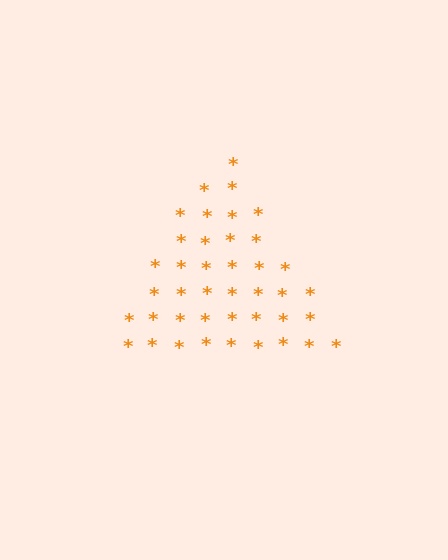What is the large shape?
The large shape is a triangle.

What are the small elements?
The small elements are asterisks.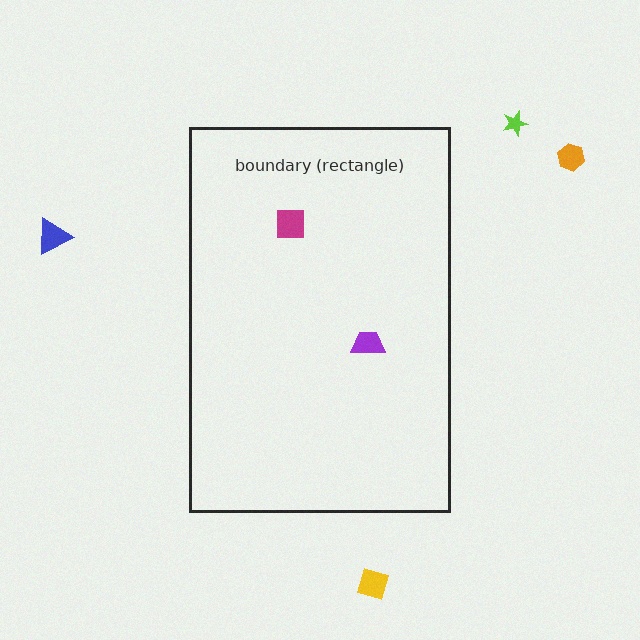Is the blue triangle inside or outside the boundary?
Outside.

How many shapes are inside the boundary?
2 inside, 4 outside.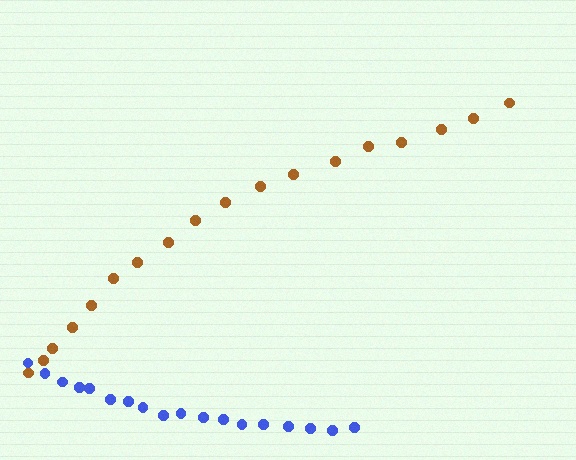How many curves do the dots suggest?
There are 2 distinct paths.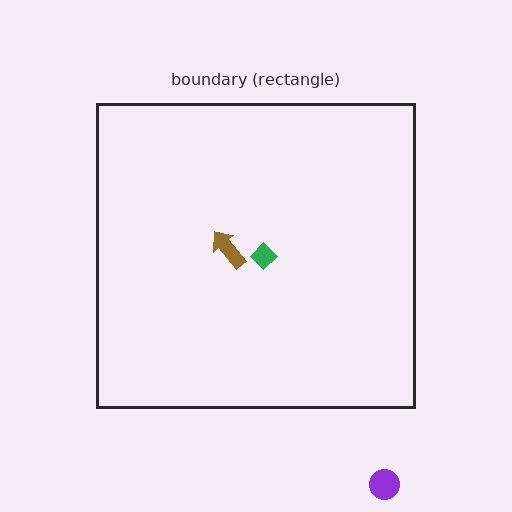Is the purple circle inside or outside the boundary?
Outside.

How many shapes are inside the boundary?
2 inside, 1 outside.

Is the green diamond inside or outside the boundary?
Inside.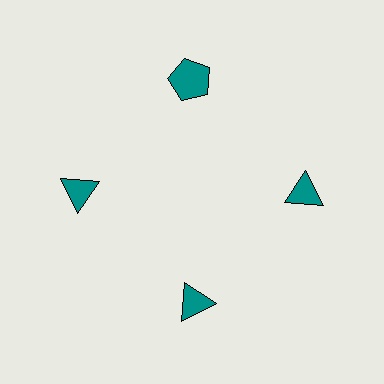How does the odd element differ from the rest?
It has a different shape: pentagon instead of triangle.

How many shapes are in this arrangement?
There are 4 shapes arranged in a ring pattern.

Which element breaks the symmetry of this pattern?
The teal pentagon at roughly the 12 o'clock position breaks the symmetry. All other shapes are teal triangles.